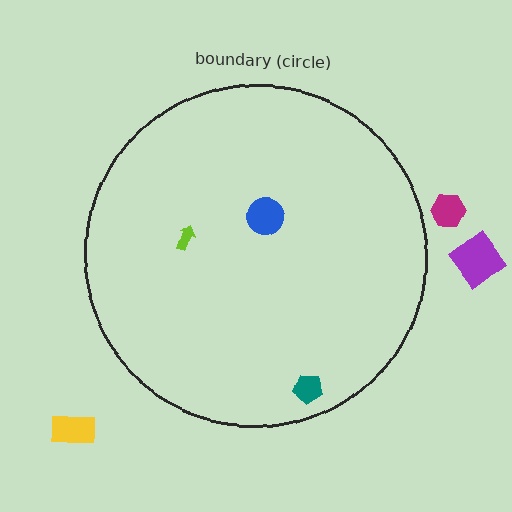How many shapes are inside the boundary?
3 inside, 3 outside.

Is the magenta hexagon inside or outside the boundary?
Outside.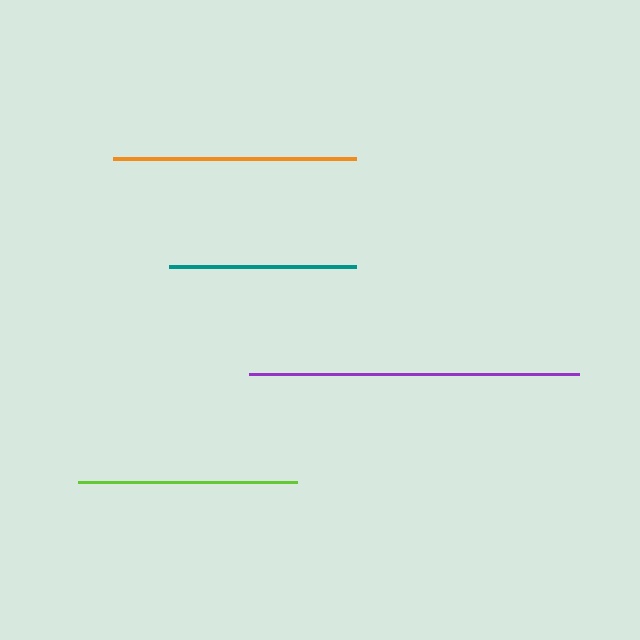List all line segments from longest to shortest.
From longest to shortest: purple, orange, lime, teal.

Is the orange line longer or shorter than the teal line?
The orange line is longer than the teal line.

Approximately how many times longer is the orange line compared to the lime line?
The orange line is approximately 1.1 times the length of the lime line.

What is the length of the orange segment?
The orange segment is approximately 242 pixels long.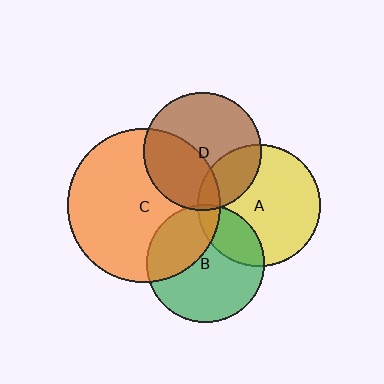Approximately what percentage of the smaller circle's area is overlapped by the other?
Approximately 25%.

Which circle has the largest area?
Circle C (orange).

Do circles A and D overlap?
Yes.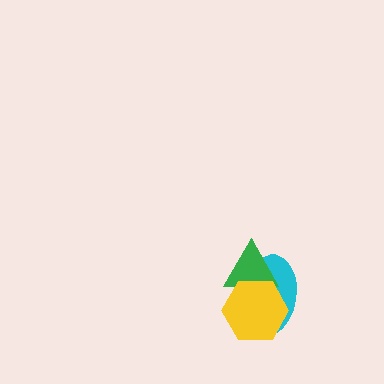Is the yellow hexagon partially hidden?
No, no other shape covers it.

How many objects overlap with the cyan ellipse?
2 objects overlap with the cyan ellipse.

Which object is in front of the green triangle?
The yellow hexagon is in front of the green triangle.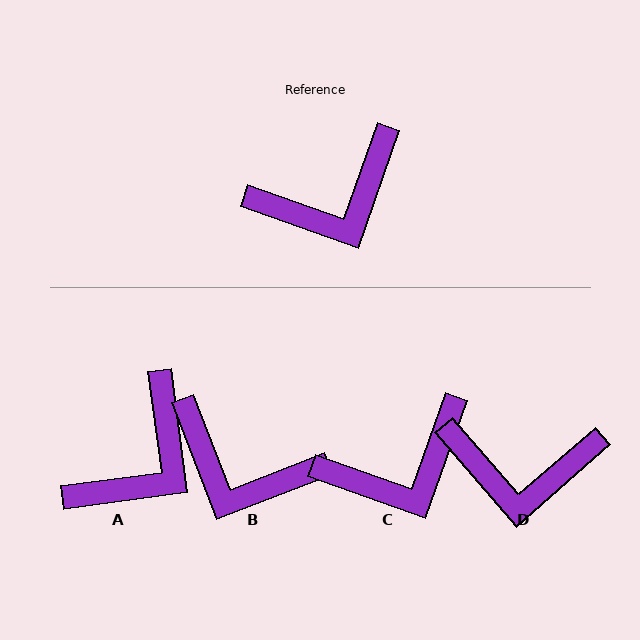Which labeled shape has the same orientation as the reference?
C.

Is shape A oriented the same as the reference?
No, it is off by about 27 degrees.